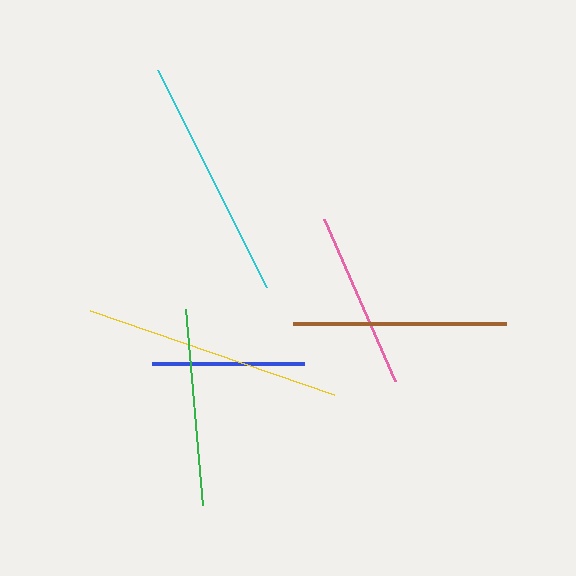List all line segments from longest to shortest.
From longest to shortest: yellow, cyan, brown, green, pink, blue.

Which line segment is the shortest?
The blue line is the shortest at approximately 152 pixels.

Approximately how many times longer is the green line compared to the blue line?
The green line is approximately 1.3 times the length of the blue line.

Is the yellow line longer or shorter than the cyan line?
The yellow line is longer than the cyan line.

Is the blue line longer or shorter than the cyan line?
The cyan line is longer than the blue line.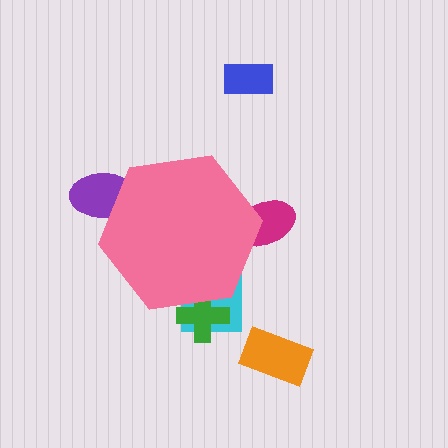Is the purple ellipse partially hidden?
Yes, the purple ellipse is partially hidden behind the pink hexagon.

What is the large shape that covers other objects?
A pink hexagon.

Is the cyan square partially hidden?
Yes, the cyan square is partially hidden behind the pink hexagon.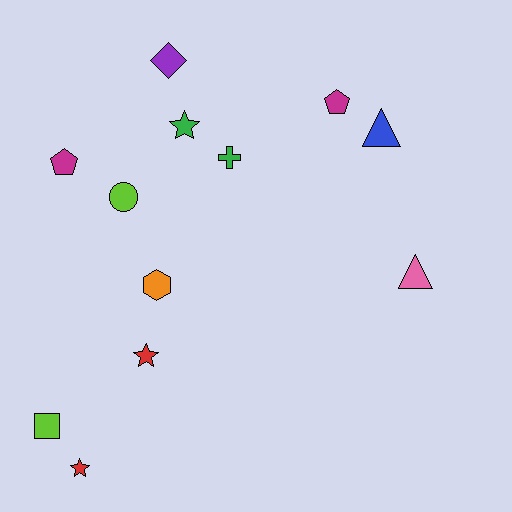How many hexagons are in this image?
There is 1 hexagon.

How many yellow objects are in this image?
There are no yellow objects.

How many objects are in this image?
There are 12 objects.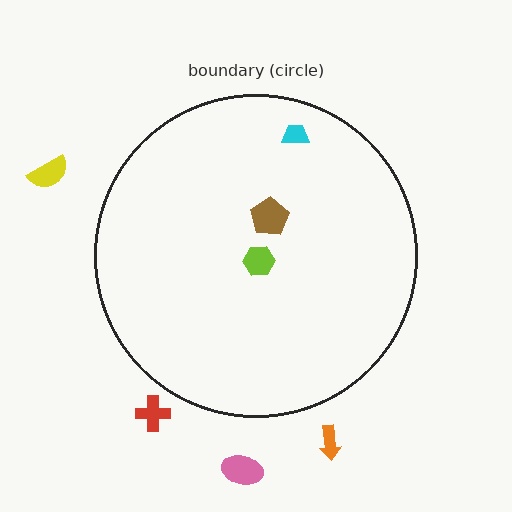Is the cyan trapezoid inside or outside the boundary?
Inside.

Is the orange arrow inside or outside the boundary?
Outside.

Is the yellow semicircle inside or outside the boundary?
Outside.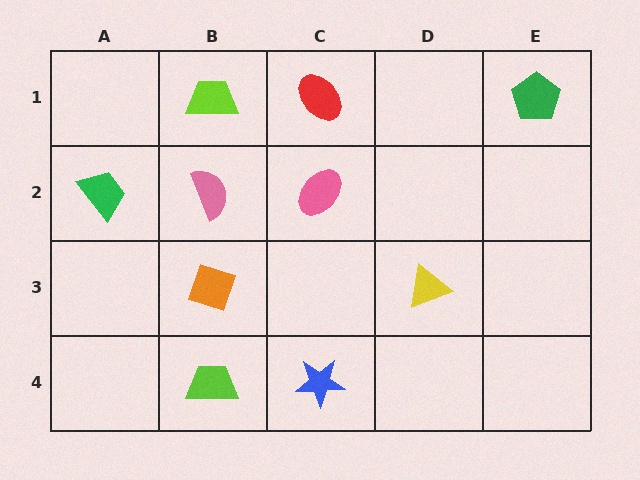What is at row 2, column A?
A green trapezoid.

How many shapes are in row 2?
3 shapes.